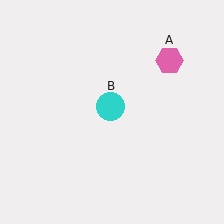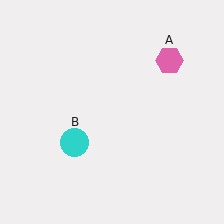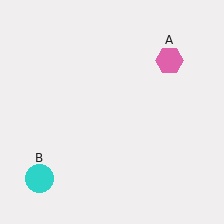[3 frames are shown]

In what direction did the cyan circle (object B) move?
The cyan circle (object B) moved down and to the left.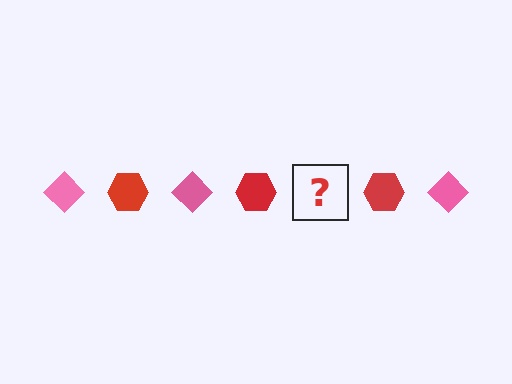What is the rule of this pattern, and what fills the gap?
The rule is that the pattern alternates between pink diamond and red hexagon. The gap should be filled with a pink diamond.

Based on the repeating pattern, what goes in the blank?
The blank should be a pink diamond.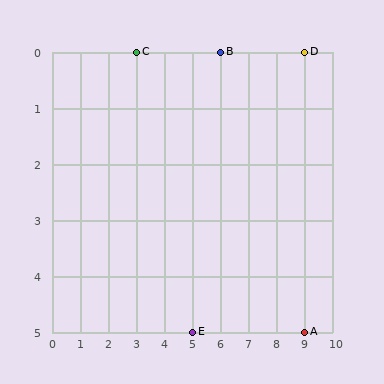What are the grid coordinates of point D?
Point D is at grid coordinates (9, 0).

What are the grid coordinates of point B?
Point B is at grid coordinates (6, 0).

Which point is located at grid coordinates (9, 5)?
Point A is at (9, 5).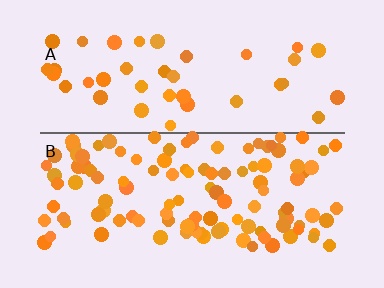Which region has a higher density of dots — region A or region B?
B (the bottom).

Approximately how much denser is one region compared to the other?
Approximately 2.6× — region B over region A.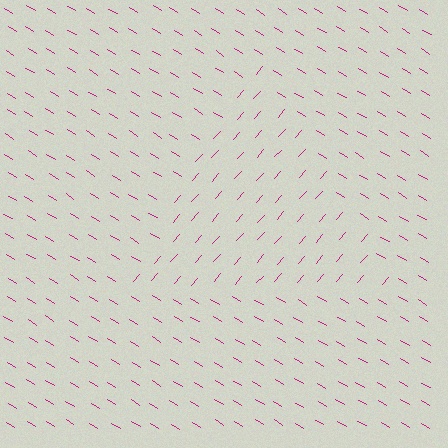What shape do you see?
I see a triangle.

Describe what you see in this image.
The image is filled with small magenta line segments. A triangle region in the image has lines oriented differently from the surrounding lines, creating a visible texture boundary.